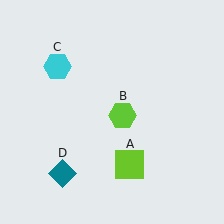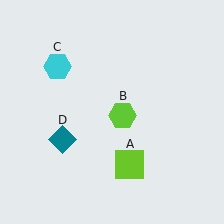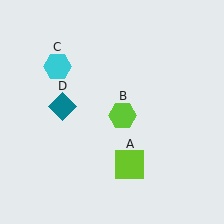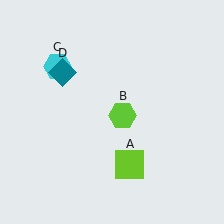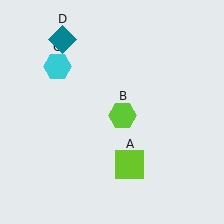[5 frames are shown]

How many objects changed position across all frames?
1 object changed position: teal diamond (object D).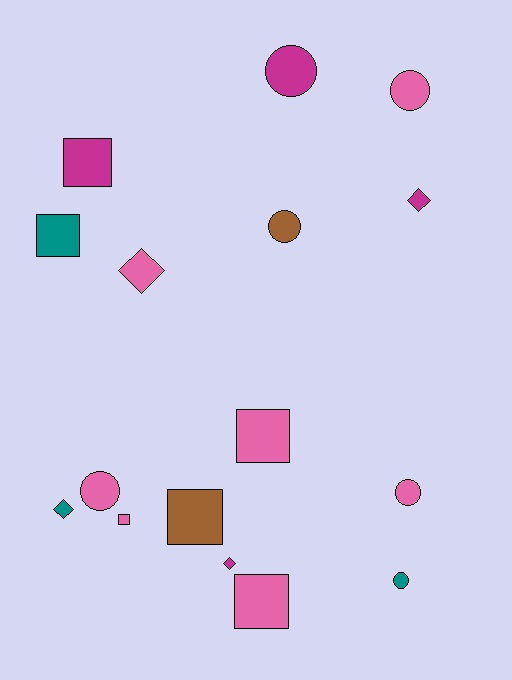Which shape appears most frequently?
Circle, with 6 objects.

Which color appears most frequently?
Pink, with 7 objects.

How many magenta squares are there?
There is 1 magenta square.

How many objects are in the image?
There are 16 objects.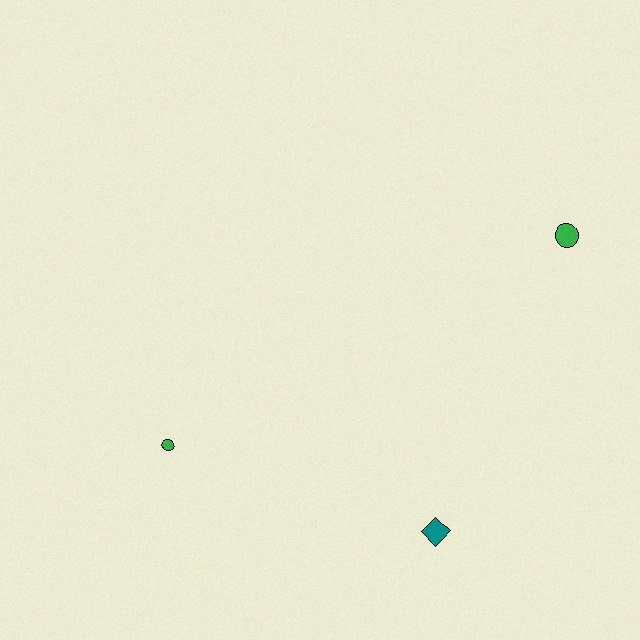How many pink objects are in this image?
There are no pink objects.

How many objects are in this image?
There are 3 objects.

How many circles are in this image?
There are 2 circles.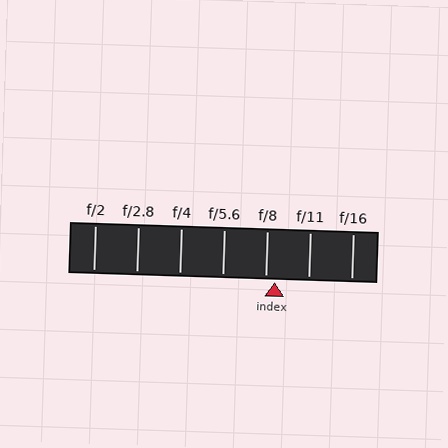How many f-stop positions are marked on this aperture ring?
There are 7 f-stop positions marked.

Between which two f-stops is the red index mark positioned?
The index mark is between f/8 and f/11.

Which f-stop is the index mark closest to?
The index mark is closest to f/8.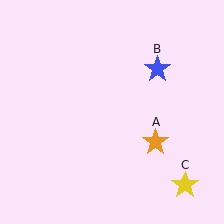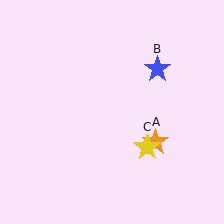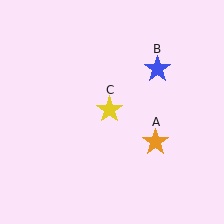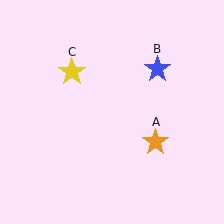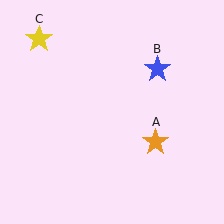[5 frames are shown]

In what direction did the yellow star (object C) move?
The yellow star (object C) moved up and to the left.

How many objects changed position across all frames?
1 object changed position: yellow star (object C).